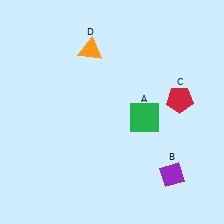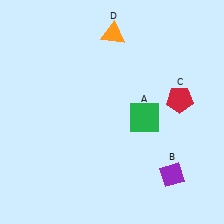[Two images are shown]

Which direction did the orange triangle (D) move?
The orange triangle (D) moved right.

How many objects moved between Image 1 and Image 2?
1 object moved between the two images.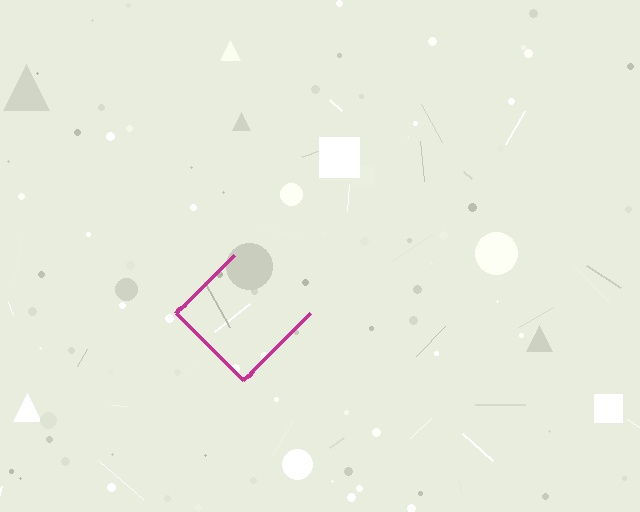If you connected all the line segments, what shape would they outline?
They would outline a diamond.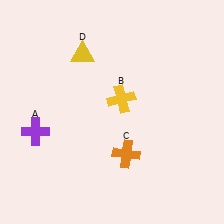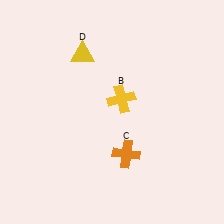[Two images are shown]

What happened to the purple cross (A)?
The purple cross (A) was removed in Image 2. It was in the bottom-left area of Image 1.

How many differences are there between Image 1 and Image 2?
There is 1 difference between the two images.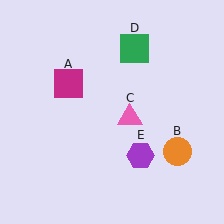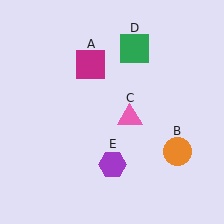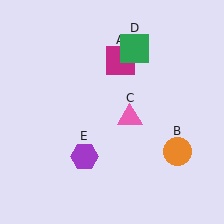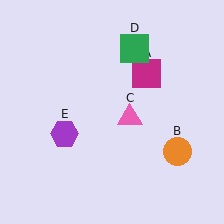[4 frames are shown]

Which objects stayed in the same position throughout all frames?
Orange circle (object B) and pink triangle (object C) and green square (object D) remained stationary.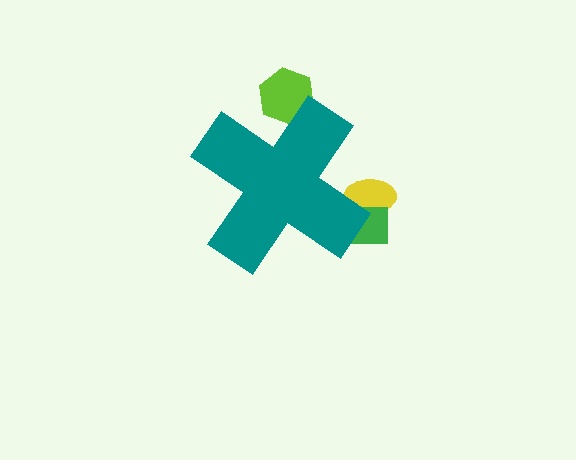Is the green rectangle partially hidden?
Yes, the green rectangle is partially hidden behind the teal cross.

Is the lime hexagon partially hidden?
Yes, the lime hexagon is partially hidden behind the teal cross.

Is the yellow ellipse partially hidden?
Yes, the yellow ellipse is partially hidden behind the teal cross.